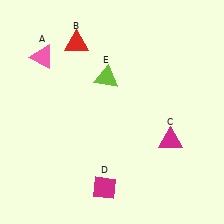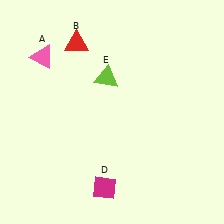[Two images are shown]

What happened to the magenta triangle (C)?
The magenta triangle (C) was removed in Image 2. It was in the bottom-right area of Image 1.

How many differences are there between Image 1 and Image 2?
There is 1 difference between the two images.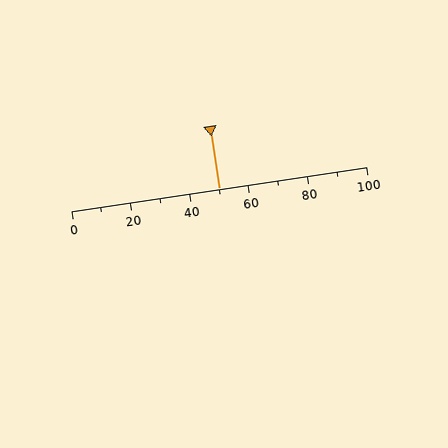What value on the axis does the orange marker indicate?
The marker indicates approximately 50.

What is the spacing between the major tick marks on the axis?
The major ticks are spaced 20 apart.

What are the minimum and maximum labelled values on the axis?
The axis runs from 0 to 100.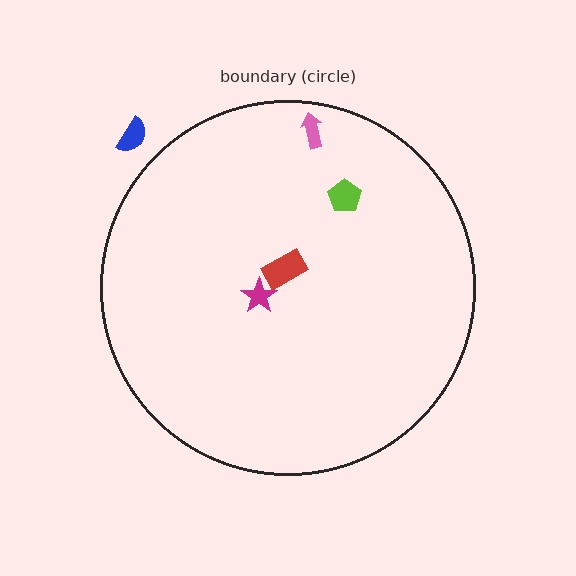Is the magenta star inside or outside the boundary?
Inside.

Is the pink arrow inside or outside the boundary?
Inside.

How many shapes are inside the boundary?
4 inside, 1 outside.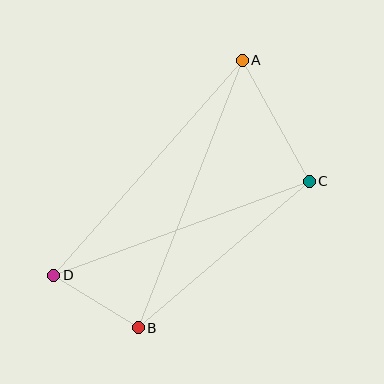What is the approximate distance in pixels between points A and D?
The distance between A and D is approximately 286 pixels.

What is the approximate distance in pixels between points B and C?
The distance between B and C is approximately 225 pixels.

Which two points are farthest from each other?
Points A and B are farthest from each other.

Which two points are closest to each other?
Points B and D are closest to each other.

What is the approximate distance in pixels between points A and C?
The distance between A and C is approximately 138 pixels.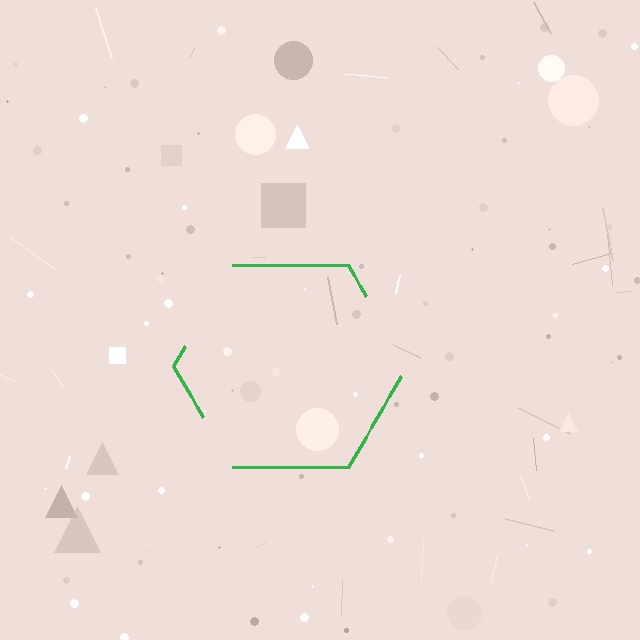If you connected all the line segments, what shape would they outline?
They would outline a hexagon.